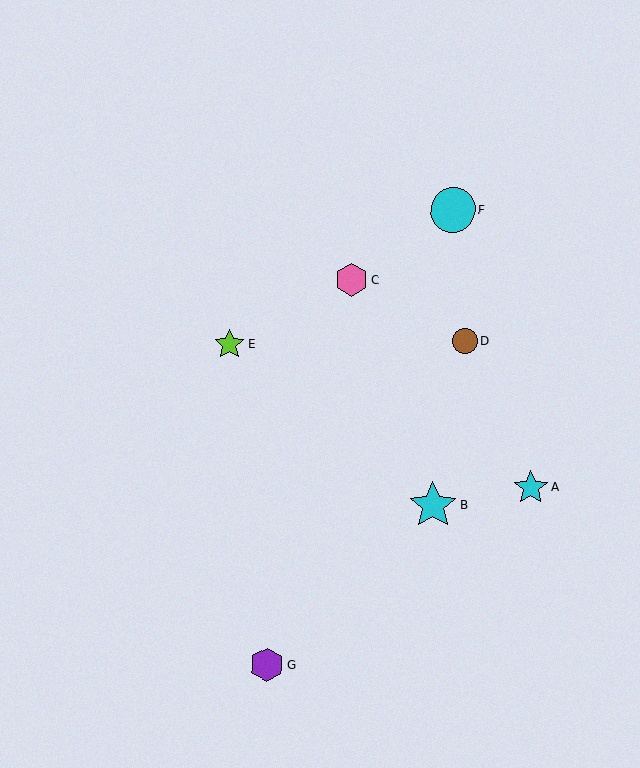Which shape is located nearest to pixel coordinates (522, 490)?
The cyan star (labeled A) at (531, 487) is nearest to that location.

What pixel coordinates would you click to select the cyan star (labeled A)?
Click at (531, 487) to select the cyan star A.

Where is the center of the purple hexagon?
The center of the purple hexagon is at (267, 665).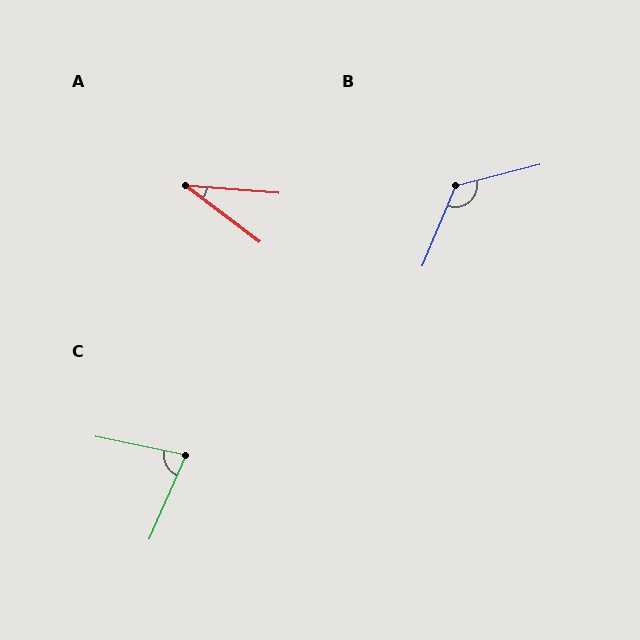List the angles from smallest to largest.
A (33°), C (78°), B (127°).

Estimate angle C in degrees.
Approximately 78 degrees.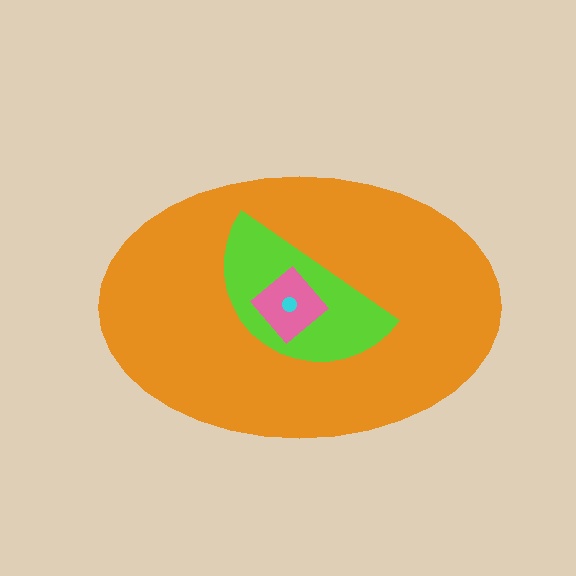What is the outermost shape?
The orange ellipse.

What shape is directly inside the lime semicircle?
The pink diamond.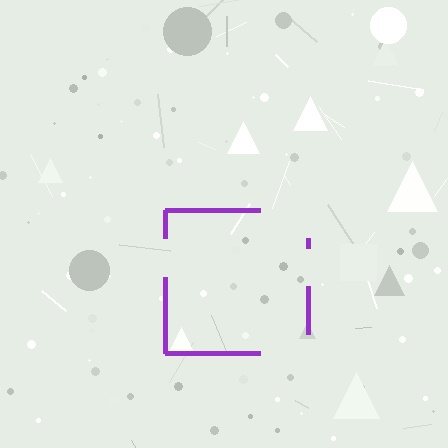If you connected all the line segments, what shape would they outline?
They would outline a square.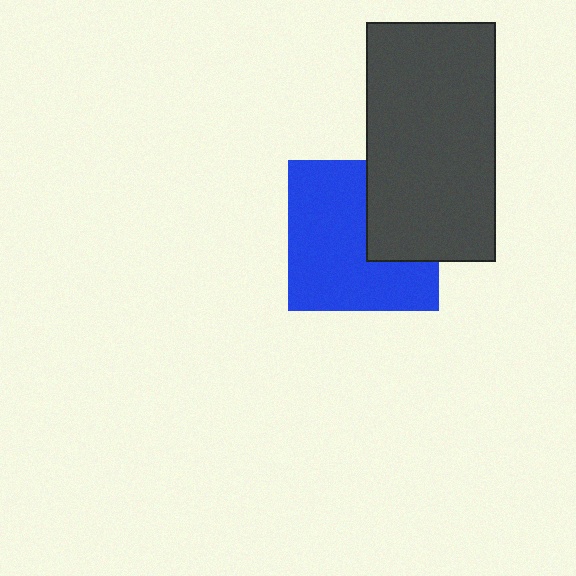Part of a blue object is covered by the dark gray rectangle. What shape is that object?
It is a square.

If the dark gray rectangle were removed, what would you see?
You would see the complete blue square.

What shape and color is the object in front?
The object in front is a dark gray rectangle.